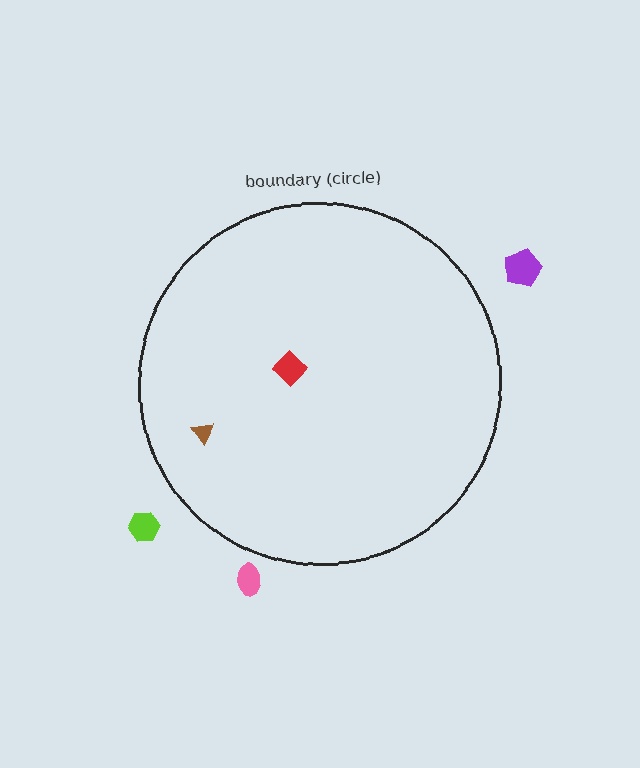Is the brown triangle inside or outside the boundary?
Inside.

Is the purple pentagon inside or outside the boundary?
Outside.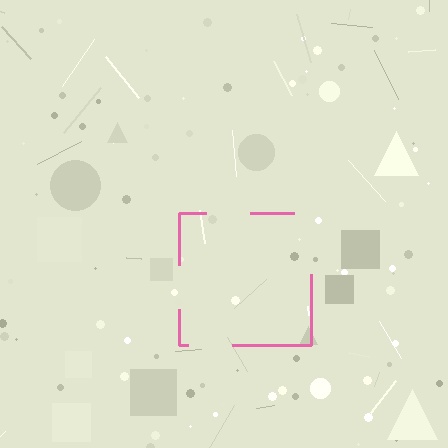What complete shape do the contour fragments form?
The contour fragments form a square.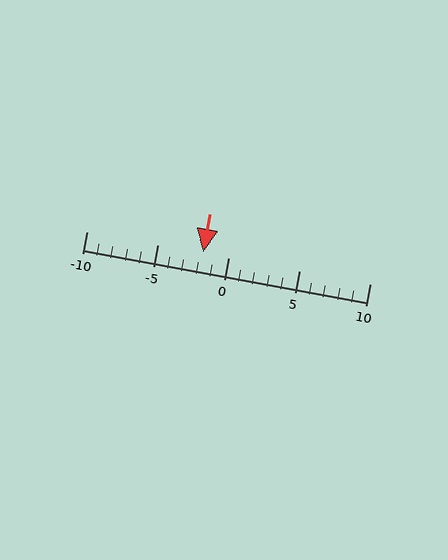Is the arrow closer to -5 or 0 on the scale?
The arrow is closer to 0.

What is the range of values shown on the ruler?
The ruler shows values from -10 to 10.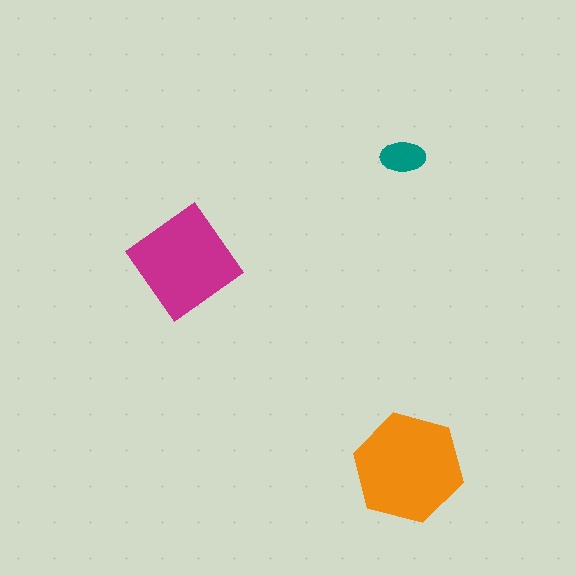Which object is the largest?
The orange hexagon.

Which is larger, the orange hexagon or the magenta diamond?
The orange hexagon.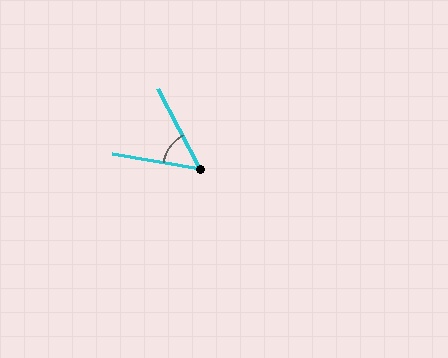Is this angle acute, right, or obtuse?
It is acute.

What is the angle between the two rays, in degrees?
Approximately 53 degrees.